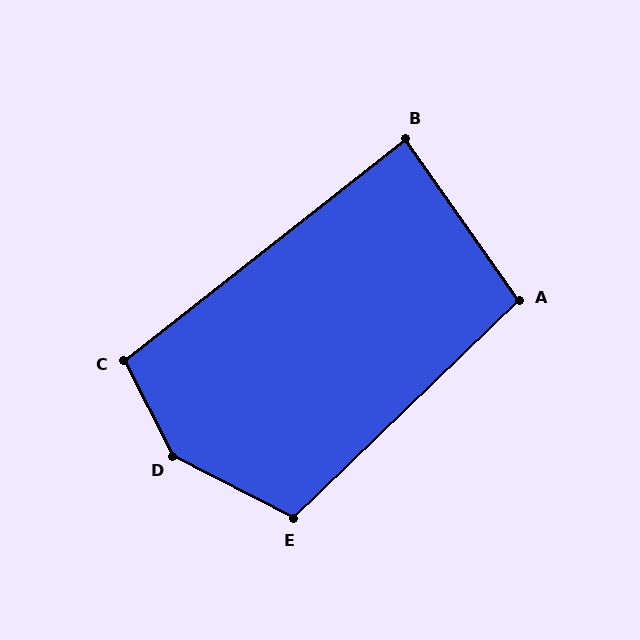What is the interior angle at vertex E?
Approximately 109 degrees (obtuse).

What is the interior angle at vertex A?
Approximately 99 degrees (obtuse).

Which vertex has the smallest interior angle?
B, at approximately 87 degrees.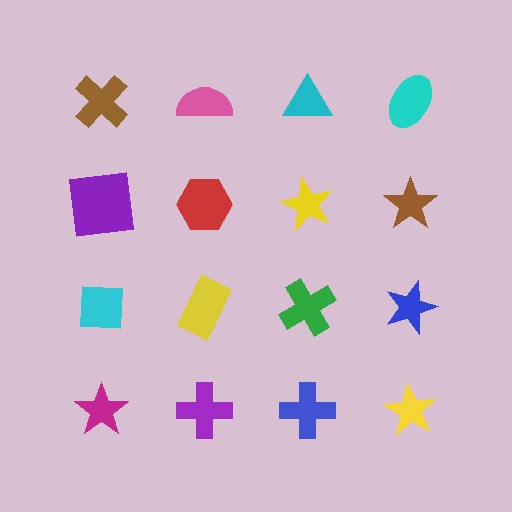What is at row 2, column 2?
A red hexagon.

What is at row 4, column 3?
A blue cross.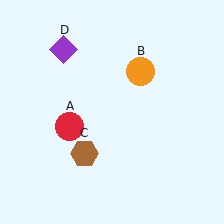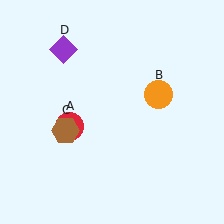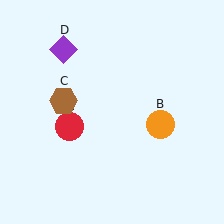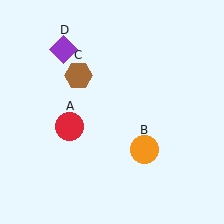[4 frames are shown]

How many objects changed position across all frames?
2 objects changed position: orange circle (object B), brown hexagon (object C).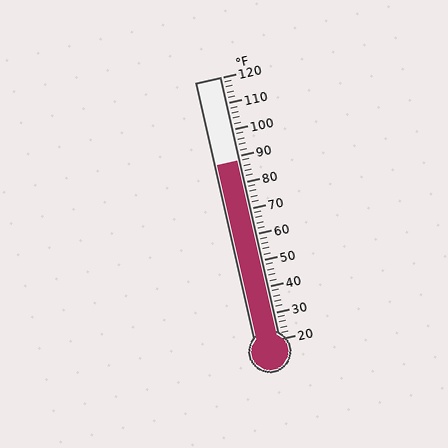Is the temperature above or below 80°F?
The temperature is above 80°F.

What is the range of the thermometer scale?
The thermometer scale ranges from 20°F to 120°F.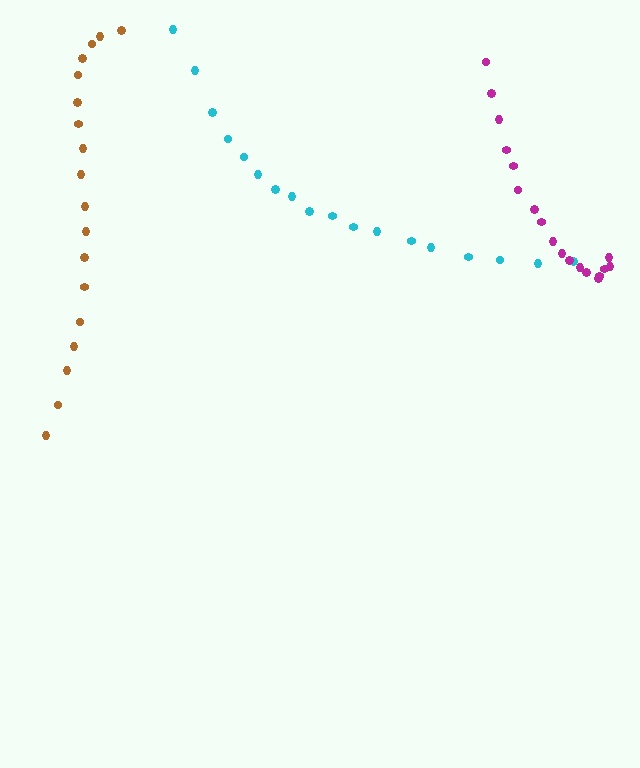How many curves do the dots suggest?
There are 3 distinct paths.